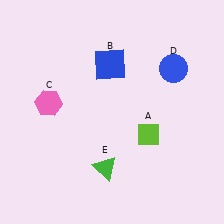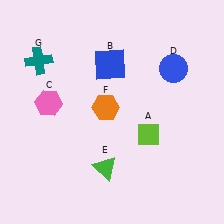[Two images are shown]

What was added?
An orange hexagon (F), a teal cross (G) were added in Image 2.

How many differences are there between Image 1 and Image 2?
There are 2 differences between the two images.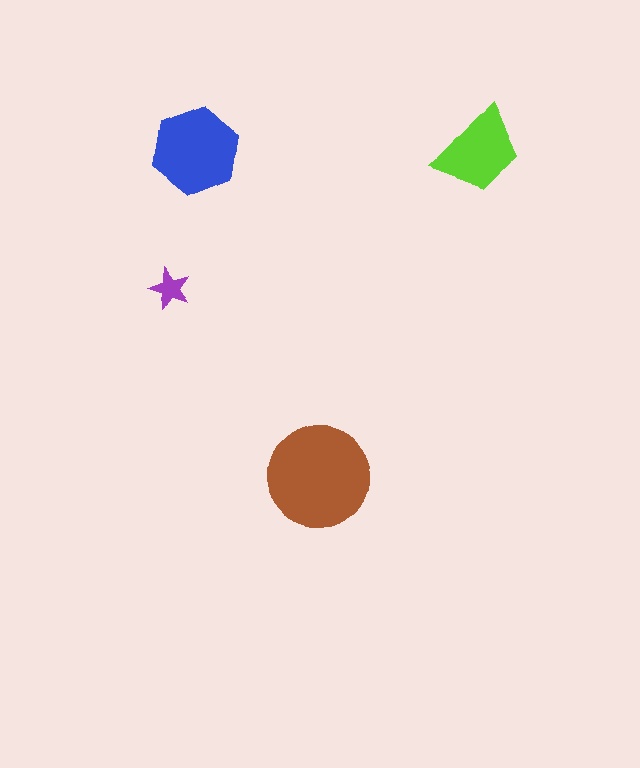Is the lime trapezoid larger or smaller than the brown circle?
Smaller.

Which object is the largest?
The brown circle.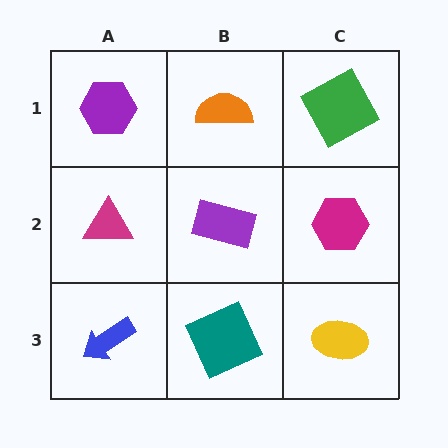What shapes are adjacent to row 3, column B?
A purple rectangle (row 2, column B), a blue arrow (row 3, column A), a yellow ellipse (row 3, column C).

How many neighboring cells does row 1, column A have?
2.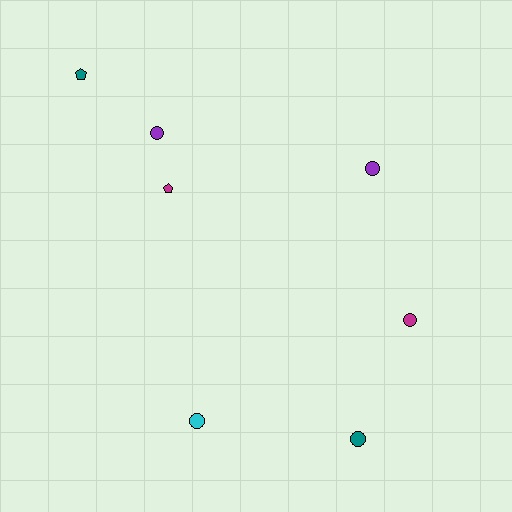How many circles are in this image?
There are 5 circles.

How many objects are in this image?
There are 7 objects.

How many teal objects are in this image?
There are 2 teal objects.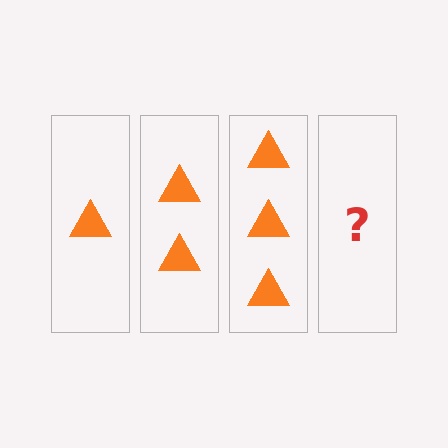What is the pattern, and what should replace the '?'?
The pattern is that each step adds one more triangle. The '?' should be 4 triangles.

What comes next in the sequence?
The next element should be 4 triangles.